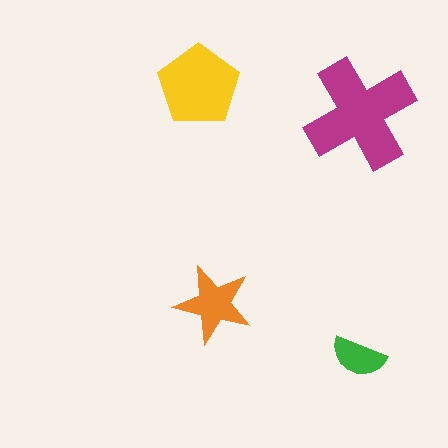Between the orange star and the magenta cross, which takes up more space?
The magenta cross.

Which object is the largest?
The magenta cross.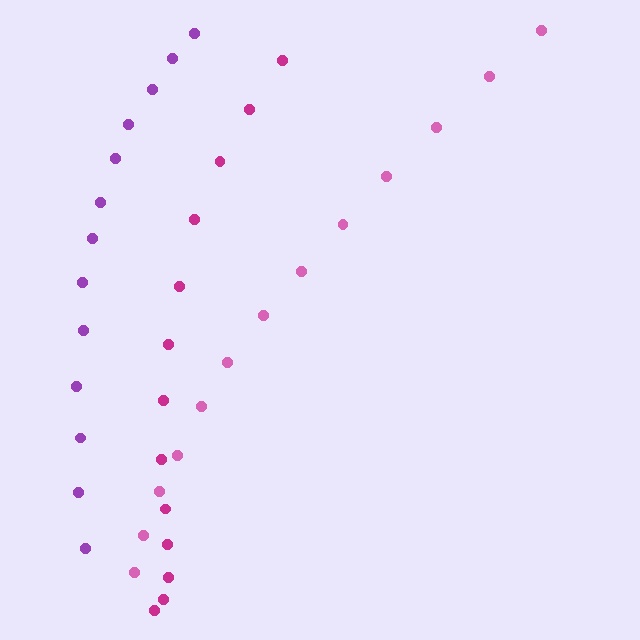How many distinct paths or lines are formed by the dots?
There are 3 distinct paths.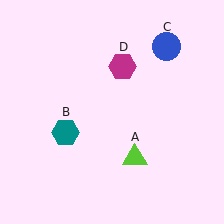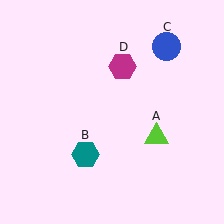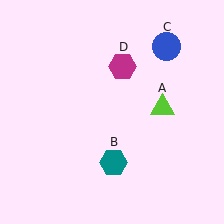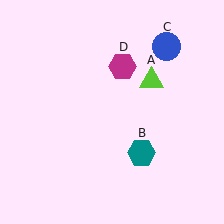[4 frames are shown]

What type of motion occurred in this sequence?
The lime triangle (object A), teal hexagon (object B) rotated counterclockwise around the center of the scene.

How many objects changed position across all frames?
2 objects changed position: lime triangle (object A), teal hexagon (object B).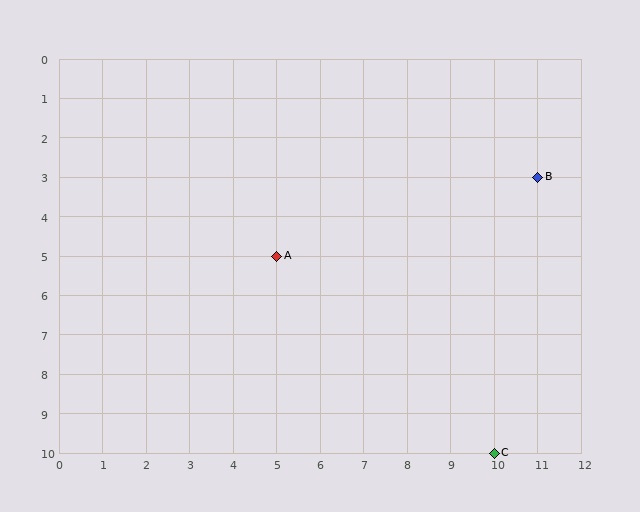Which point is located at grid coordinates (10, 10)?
Point C is at (10, 10).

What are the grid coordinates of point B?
Point B is at grid coordinates (11, 3).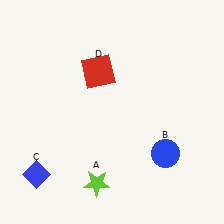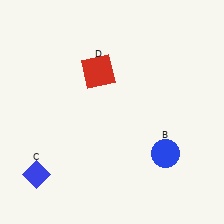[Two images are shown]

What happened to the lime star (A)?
The lime star (A) was removed in Image 2. It was in the bottom-left area of Image 1.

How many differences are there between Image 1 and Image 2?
There is 1 difference between the two images.